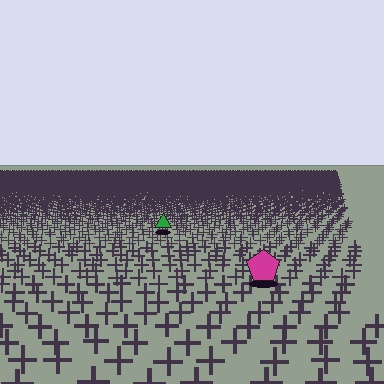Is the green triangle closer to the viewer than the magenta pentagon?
No. The magenta pentagon is closer — you can tell from the texture gradient: the ground texture is coarser near it.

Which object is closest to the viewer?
The magenta pentagon is closest. The texture marks near it are larger and more spread out.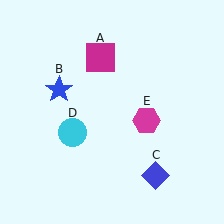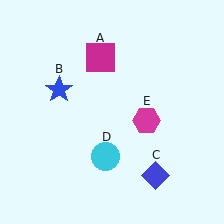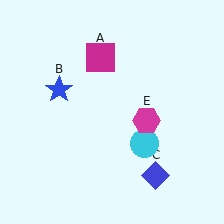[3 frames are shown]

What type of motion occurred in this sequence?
The cyan circle (object D) rotated counterclockwise around the center of the scene.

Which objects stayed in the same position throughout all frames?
Magenta square (object A) and blue star (object B) and blue diamond (object C) and magenta hexagon (object E) remained stationary.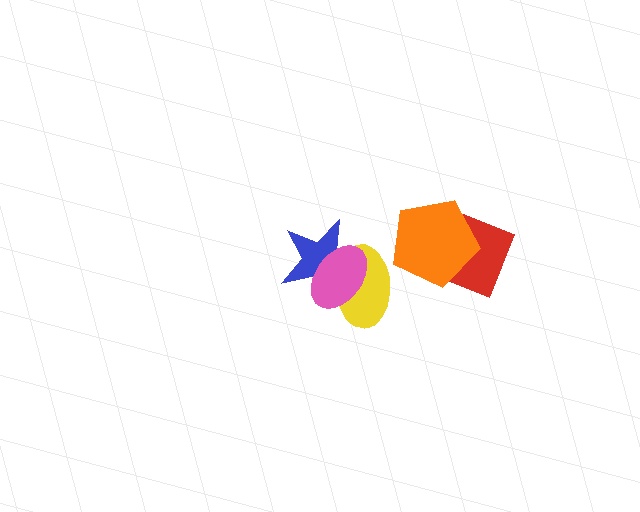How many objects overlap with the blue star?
2 objects overlap with the blue star.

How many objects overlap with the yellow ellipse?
2 objects overlap with the yellow ellipse.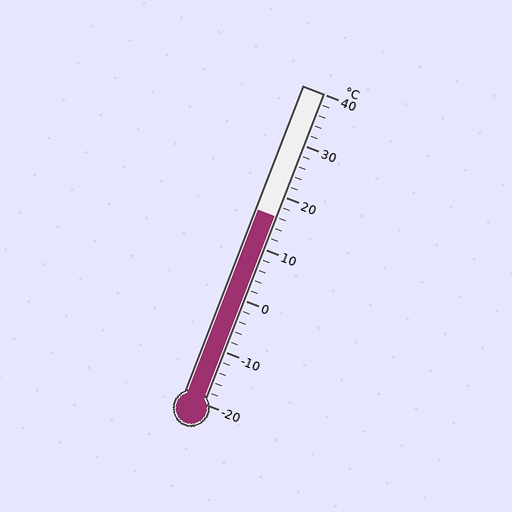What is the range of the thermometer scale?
The thermometer scale ranges from -20°C to 40°C.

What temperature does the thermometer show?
The thermometer shows approximately 16°C.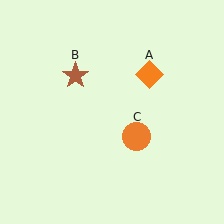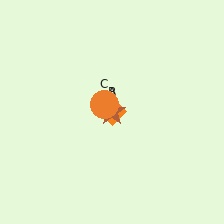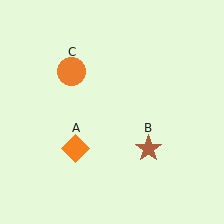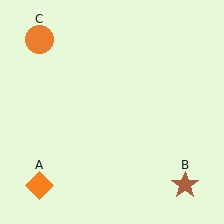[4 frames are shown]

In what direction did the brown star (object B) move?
The brown star (object B) moved down and to the right.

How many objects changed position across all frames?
3 objects changed position: orange diamond (object A), brown star (object B), orange circle (object C).